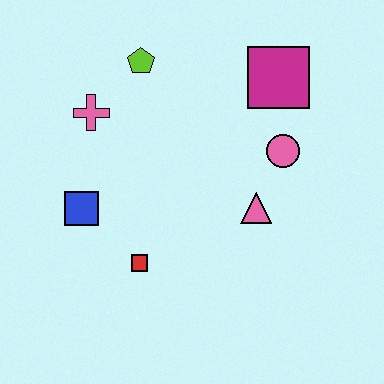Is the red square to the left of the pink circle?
Yes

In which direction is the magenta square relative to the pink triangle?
The magenta square is above the pink triangle.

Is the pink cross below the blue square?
No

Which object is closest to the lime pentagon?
The pink cross is closest to the lime pentagon.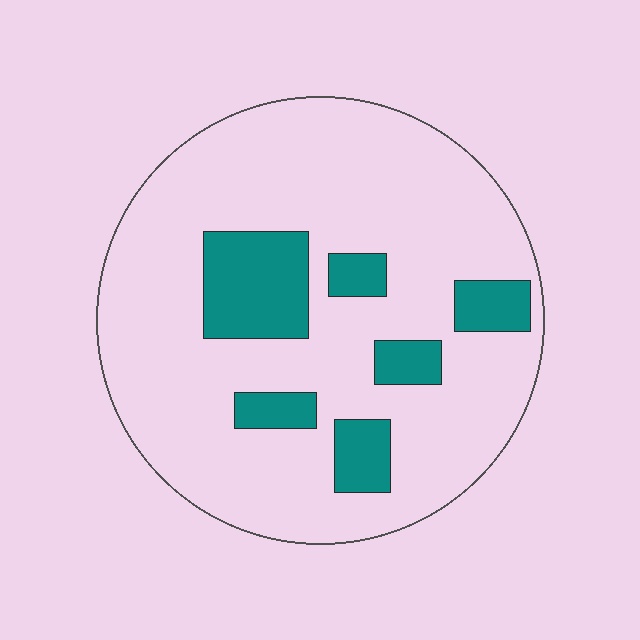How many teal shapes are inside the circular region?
6.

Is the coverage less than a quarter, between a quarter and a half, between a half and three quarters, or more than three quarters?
Less than a quarter.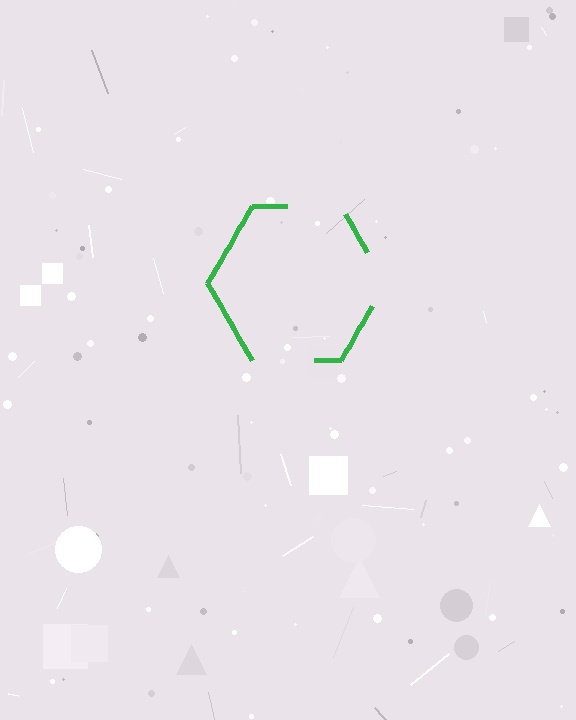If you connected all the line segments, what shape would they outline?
They would outline a hexagon.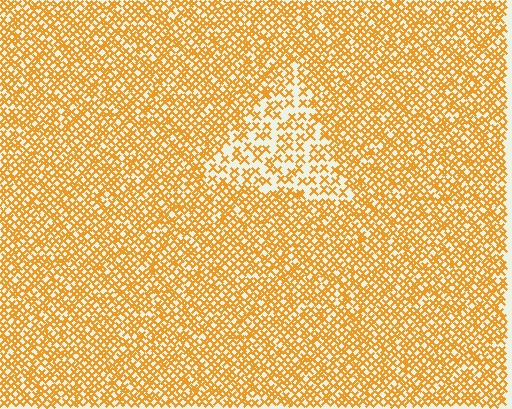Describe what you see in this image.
The image contains small orange elements arranged at two different densities. A triangle-shaped region is visible where the elements are less densely packed than the surrounding area.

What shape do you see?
I see a triangle.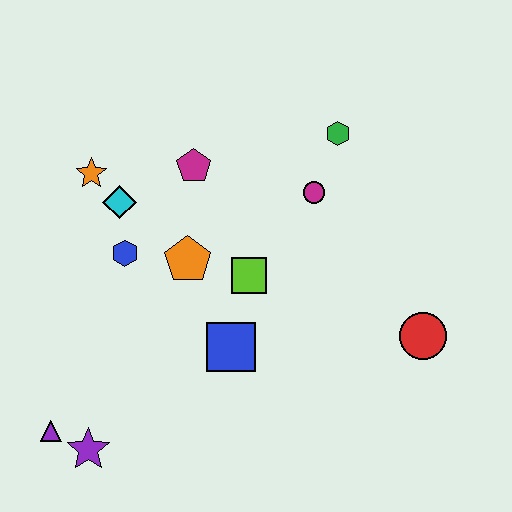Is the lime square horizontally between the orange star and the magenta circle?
Yes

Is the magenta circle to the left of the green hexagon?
Yes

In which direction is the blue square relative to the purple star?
The blue square is to the right of the purple star.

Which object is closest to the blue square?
The lime square is closest to the blue square.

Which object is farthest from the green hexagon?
The purple triangle is farthest from the green hexagon.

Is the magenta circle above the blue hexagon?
Yes